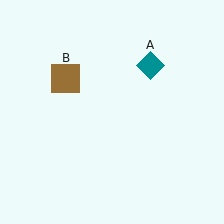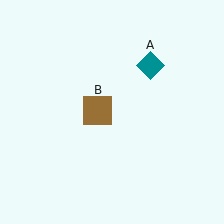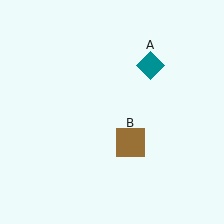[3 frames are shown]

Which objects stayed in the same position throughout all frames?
Teal diamond (object A) remained stationary.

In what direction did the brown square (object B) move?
The brown square (object B) moved down and to the right.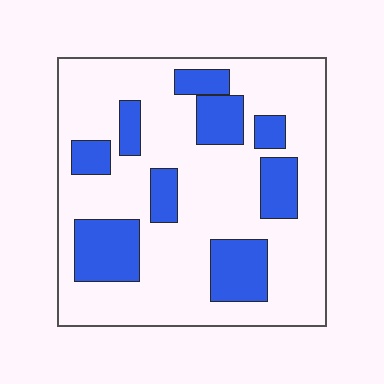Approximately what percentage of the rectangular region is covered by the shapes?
Approximately 25%.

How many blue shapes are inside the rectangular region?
9.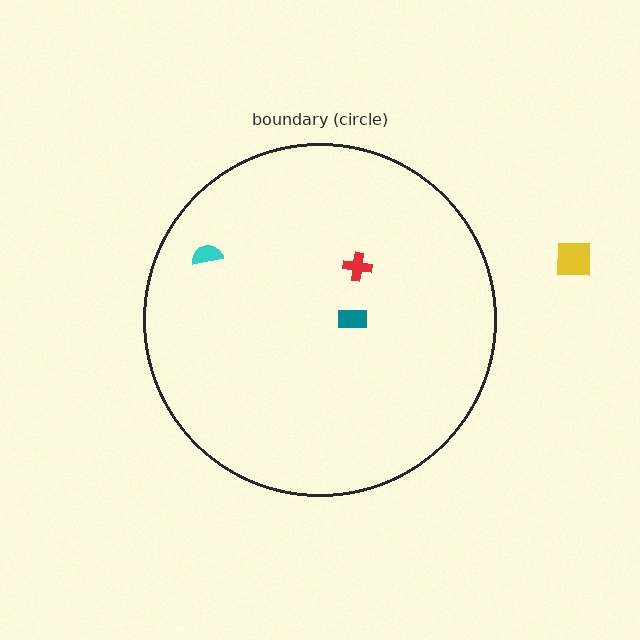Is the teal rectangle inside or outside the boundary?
Inside.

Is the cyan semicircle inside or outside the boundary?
Inside.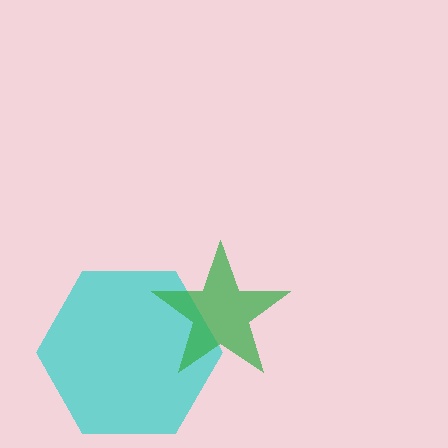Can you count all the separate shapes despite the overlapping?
Yes, there are 2 separate shapes.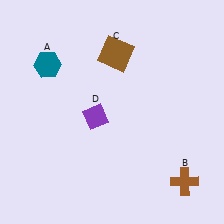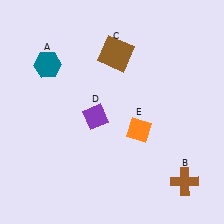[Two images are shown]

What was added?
An orange diamond (E) was added in Image 2.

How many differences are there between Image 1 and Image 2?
There is 1 difference between the two images.